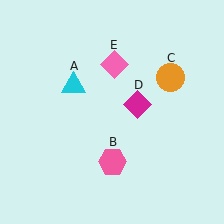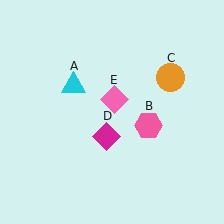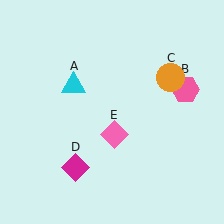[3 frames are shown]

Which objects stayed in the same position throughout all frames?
Cyan triangle (object A) and orange circle (object C) remained stationary.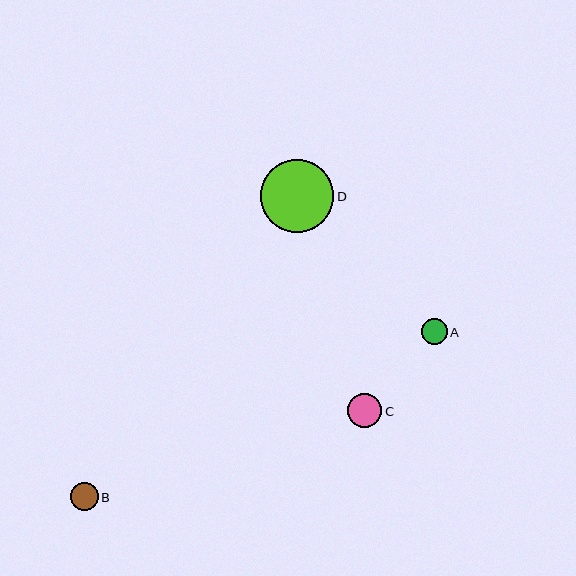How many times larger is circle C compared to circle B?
Circle C is approximately 1.2 times the size of circle B.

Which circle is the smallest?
Circle A is the smallest with a size of approximately 26 pixels.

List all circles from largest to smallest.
From largest to smallest: D, C, B, A.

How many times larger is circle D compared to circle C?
Circle D is approximately 2.2 times the size of circle C.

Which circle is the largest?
Circle D is the largest with a size of approximately 73 pixels.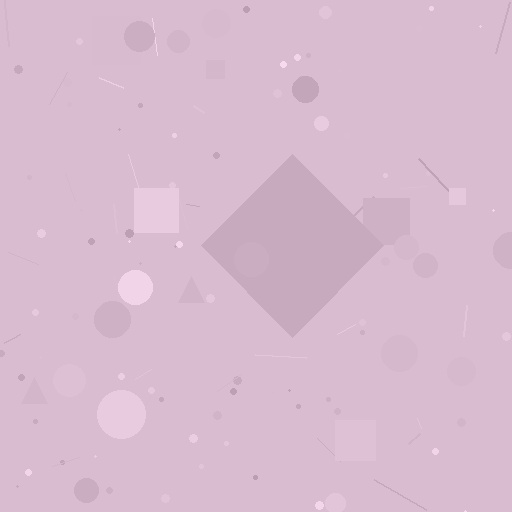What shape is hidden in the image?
A diamond is hidden in the image.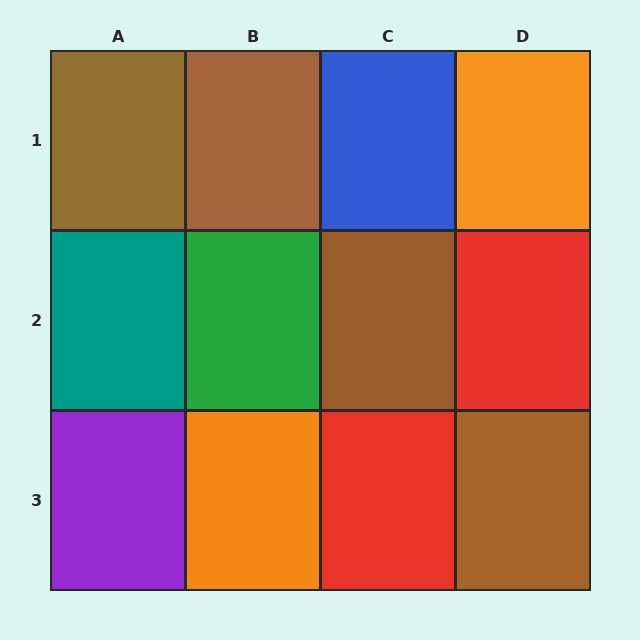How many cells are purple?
1 cell is purple.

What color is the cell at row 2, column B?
Green.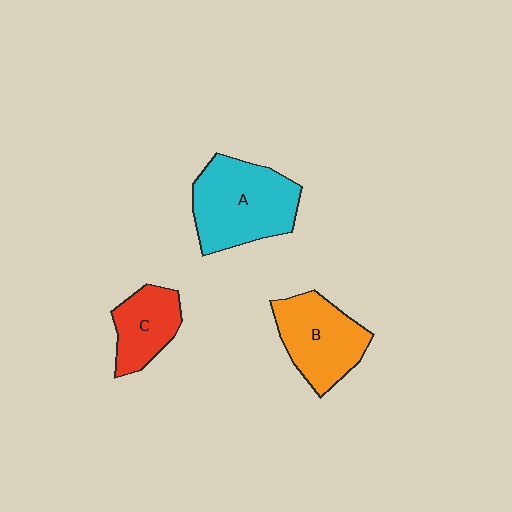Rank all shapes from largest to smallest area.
From largest to smallest: A (cyan), B (orange), C (red).